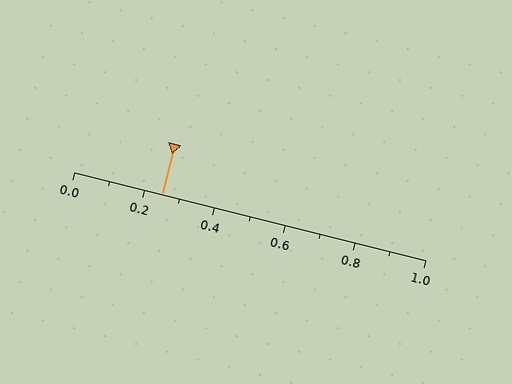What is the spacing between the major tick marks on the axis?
The major ticks are spaced 0.2 apart.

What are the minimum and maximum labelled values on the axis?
The axis runs from 0.0 to 1.0.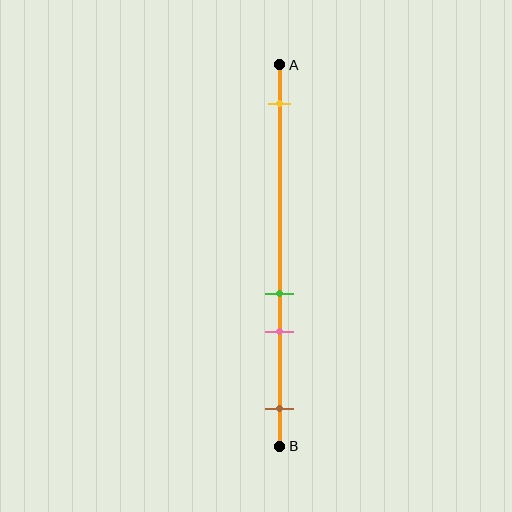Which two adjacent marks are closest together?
The green and pink marks are the closest adjacent pair.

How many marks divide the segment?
There are 4 marks dividing the segment.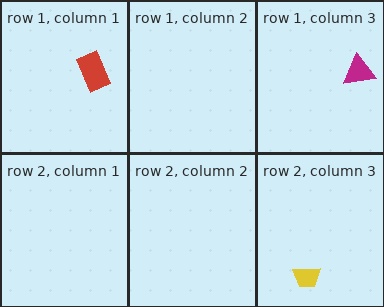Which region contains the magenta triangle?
The row 1, column 3 region.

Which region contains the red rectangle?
The row 1, column 1 region.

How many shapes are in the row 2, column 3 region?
1.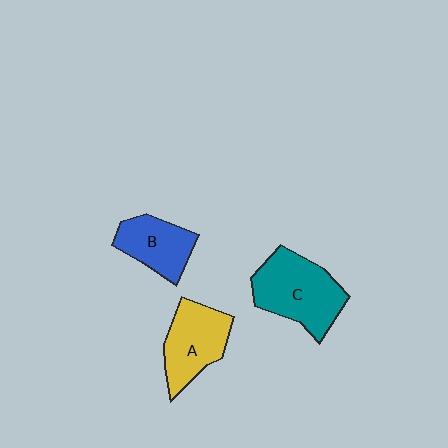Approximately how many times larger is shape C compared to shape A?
Approximately 1.3 times.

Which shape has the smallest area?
Shape B (blue).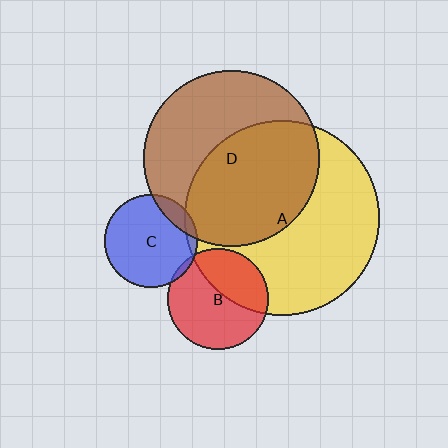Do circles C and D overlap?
Yes.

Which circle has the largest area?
Circle A (yellow).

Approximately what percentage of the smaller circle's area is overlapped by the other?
Approximately 15%.